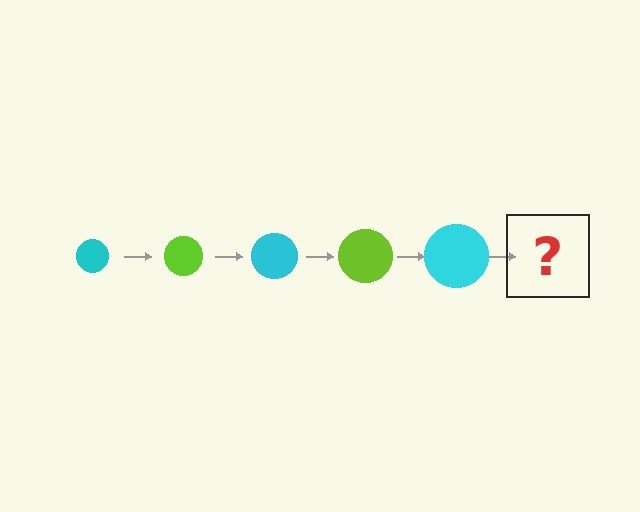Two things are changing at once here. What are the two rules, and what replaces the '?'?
The two rules are that the circle grows larger each step and the color cycles through cyan and lime. The '?' should be a lime circle, larger than the previous one.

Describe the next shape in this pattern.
It should be a lime circle, larger than the previous one.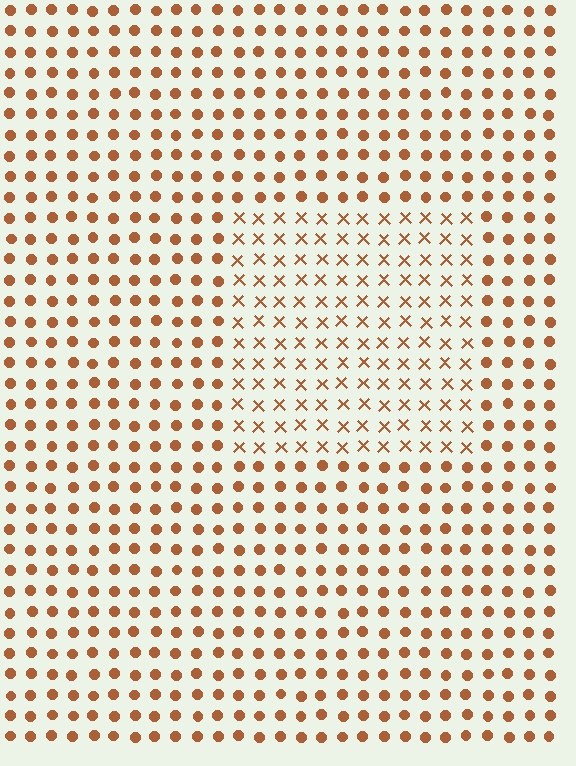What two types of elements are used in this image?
The image uses X marks inside the rectangle region and circles outside it.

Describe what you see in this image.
The image is filled with small brown elements arranged in a uniform grid. A rectangle-shaped region contains X marks, while the surrounding area contains circles. The boundary is defined purely by the change in element shape.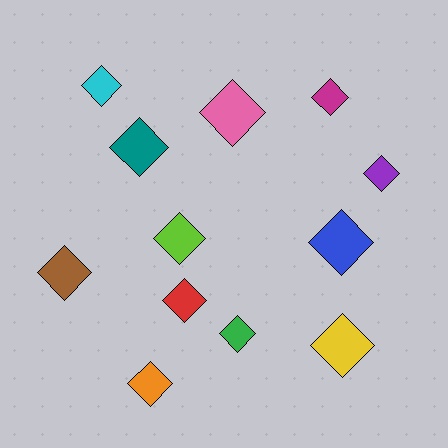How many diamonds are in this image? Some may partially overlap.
There are 12 diamonds.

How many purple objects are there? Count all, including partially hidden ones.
There is 1 purple object.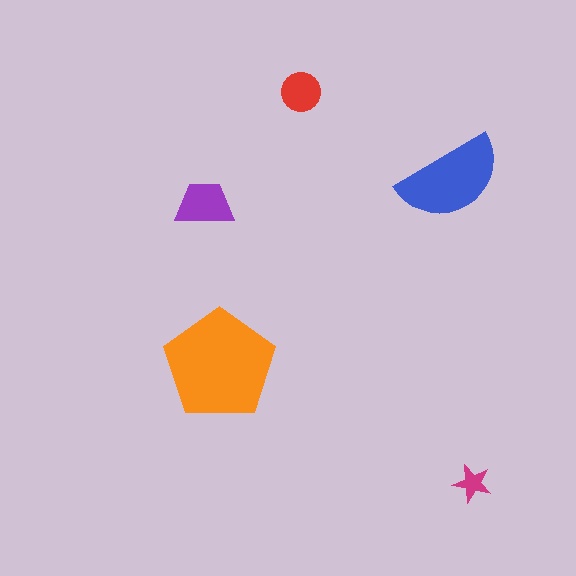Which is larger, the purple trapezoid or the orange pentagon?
The orange pentagon.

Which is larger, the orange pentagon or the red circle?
The orange pentagon.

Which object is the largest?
The orange pentagon.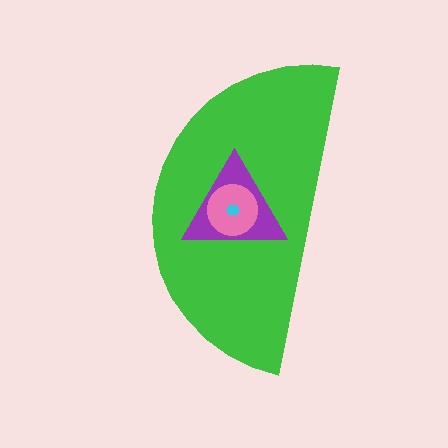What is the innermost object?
The cyan hexagon.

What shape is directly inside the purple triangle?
The pink circle.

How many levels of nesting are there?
4.